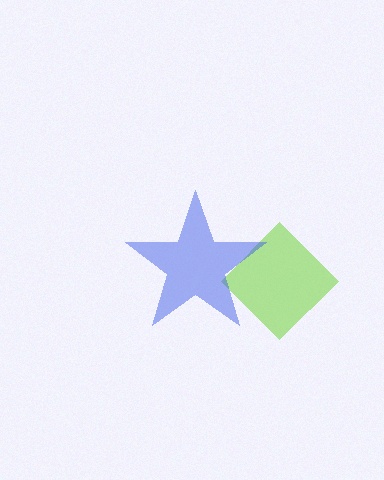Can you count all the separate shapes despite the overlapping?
Yes, there are 2 separate shapes.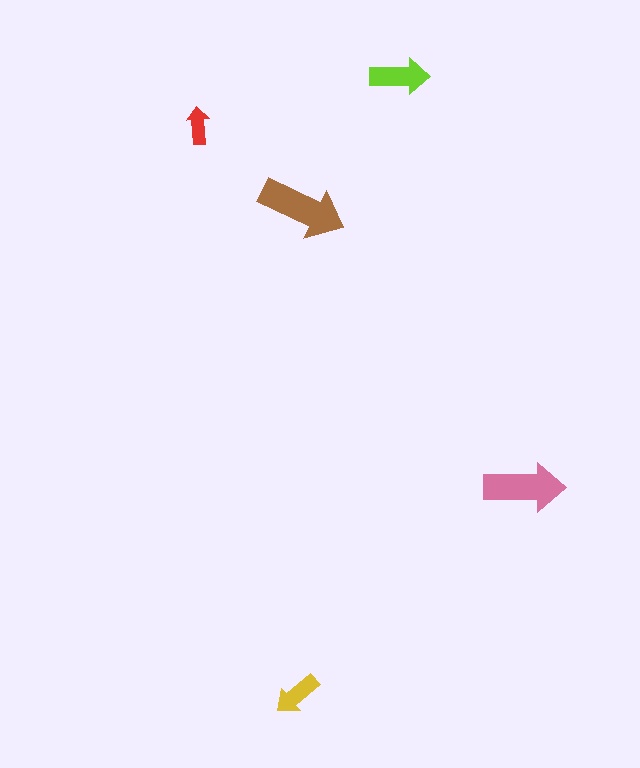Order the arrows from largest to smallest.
the brown one, the pink one, the lime one, the yellow one, the red one.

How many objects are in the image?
There are 5 objects in the image.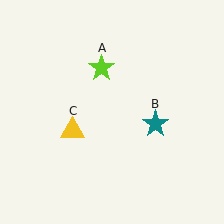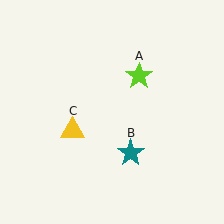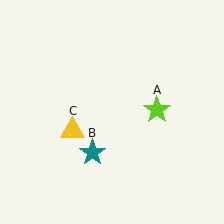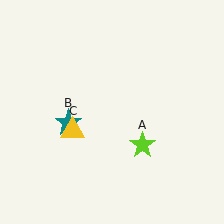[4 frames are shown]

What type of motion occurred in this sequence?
The lime star (object A), teal star (object B) rotated clockwise around the center of the scene.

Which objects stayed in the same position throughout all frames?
Yellow triangle (object C) remained stationary.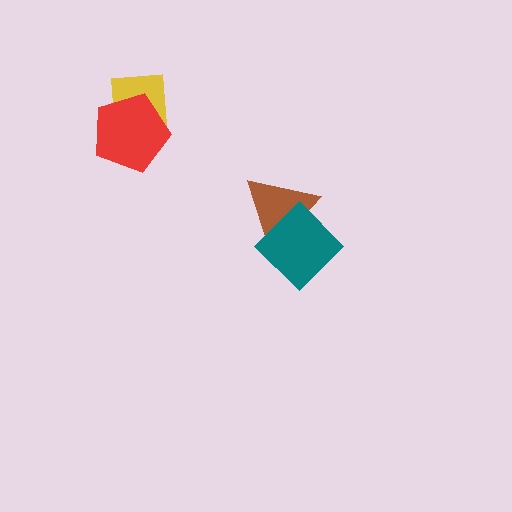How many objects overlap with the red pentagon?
1 object overlaps with the red pentagon.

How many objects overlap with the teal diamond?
1 object overlaps with the teal diamond.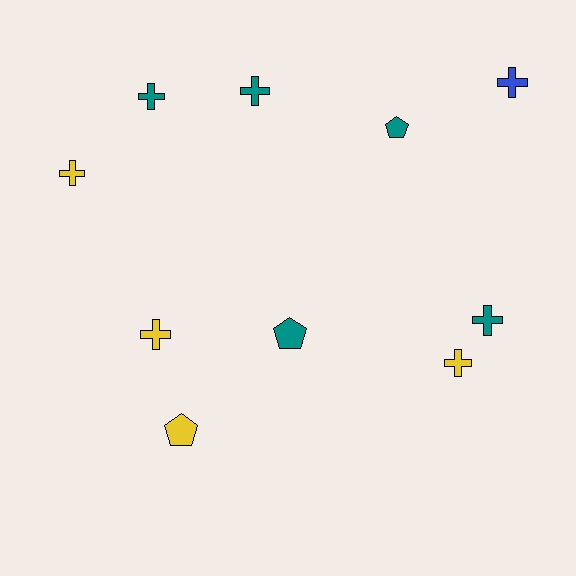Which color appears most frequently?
Teal, with 5 objects.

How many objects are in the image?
There are 10 objects.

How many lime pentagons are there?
There are no lime pentagons.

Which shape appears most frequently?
Cross, with 7 objects.